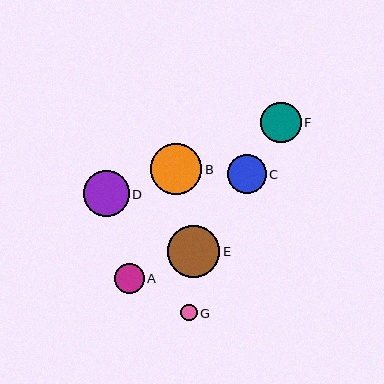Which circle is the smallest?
Circle G is the smallest with a size of approximately 17 pixels.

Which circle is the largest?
Circle E is the largest with a size of approximately 52 pixels.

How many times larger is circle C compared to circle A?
Circle C is approximately 1.3 times the size of circle A.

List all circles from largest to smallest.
From largest to smallest: E, B, D, F, C, A, G.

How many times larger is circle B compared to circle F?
Circle B is approximately 1.3 times the size of circle F.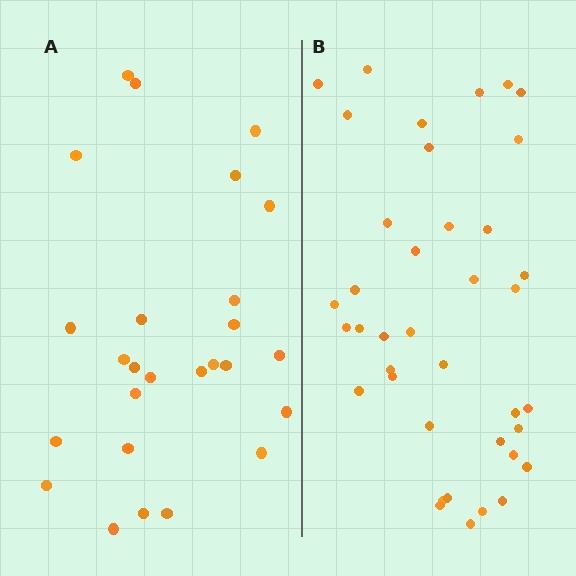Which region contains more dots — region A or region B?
Region B (the right region) has more dots.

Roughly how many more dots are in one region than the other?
Region B has approximately 15 more dots than region A.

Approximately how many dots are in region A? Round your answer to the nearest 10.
About 30 dots. (The exact count is 26, which rounds to 30.)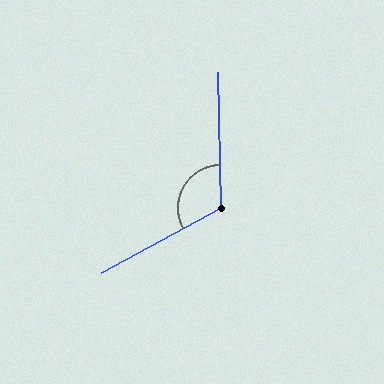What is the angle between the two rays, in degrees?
Approximately 117 degrees.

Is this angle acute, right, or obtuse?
It is obtuse.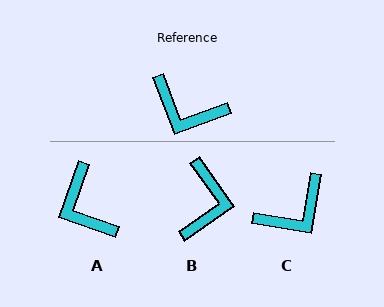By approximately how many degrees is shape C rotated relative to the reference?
Approximately 60 degrees counter-clockwise.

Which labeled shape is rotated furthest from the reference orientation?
B, about 105 degrees away.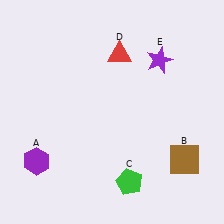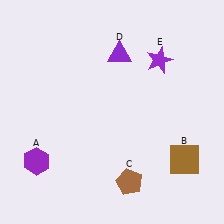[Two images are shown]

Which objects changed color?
C changed from green to brown. D changed from red to purple.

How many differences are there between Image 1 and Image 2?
There are 2 differences between the two images.